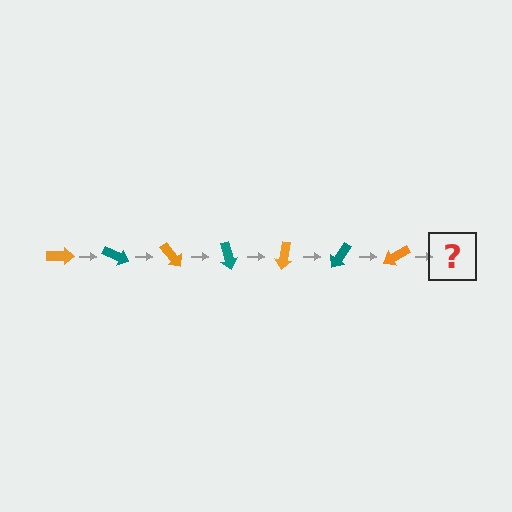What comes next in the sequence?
The next element should be a teal arrow, rotated 175 degrees from the start.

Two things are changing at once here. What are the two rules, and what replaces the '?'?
The two rules are that it rotates 25 degrees each step and the color cycles through orange and teal. The '?' should be a teal arrow, rotated 175 degrees from the start.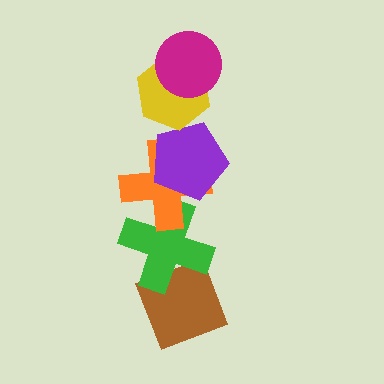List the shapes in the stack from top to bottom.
From top to bottom: the magenta circle, the yellow hexagon, the purple pentagon, the orange cross, the green cross, the brown diamond.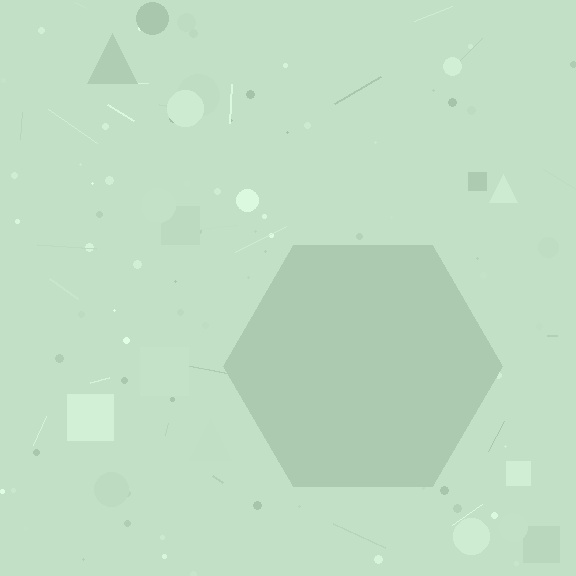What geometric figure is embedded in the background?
A hexagon is embedded in the background.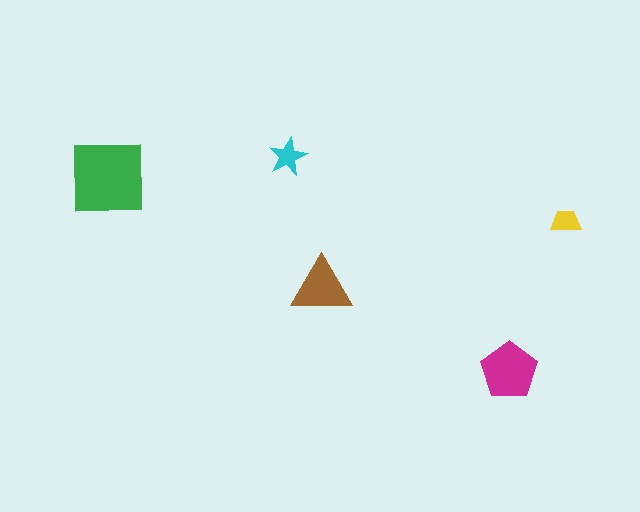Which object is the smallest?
The yellow trapezoid.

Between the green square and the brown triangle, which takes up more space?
The green square.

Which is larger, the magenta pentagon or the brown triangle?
The magenta pentagon.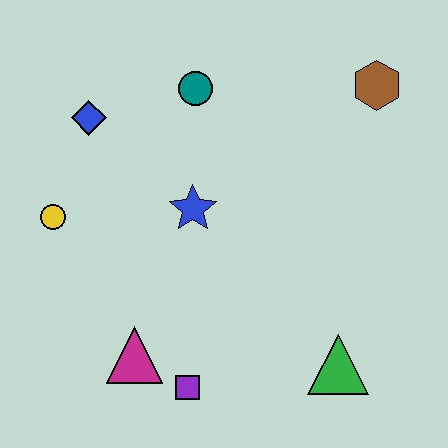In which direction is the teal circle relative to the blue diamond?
The teal circle is to the right of the blue diamond.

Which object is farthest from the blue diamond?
The green triangle is farthest from the blue diamond.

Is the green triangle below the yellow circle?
Yes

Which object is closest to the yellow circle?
The blue diamond is closest to the yellow circle.